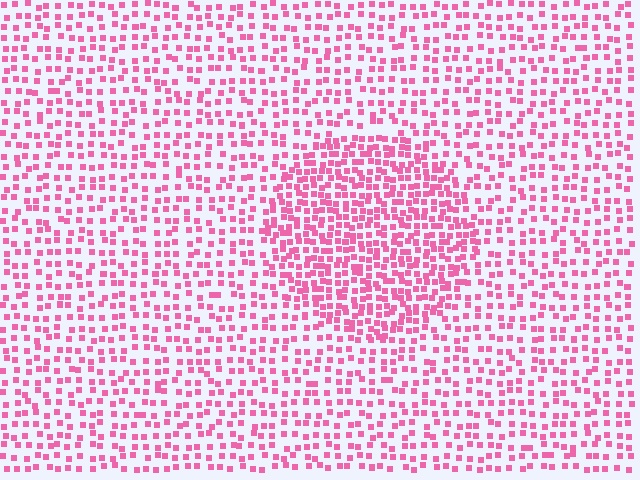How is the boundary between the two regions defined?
The boundary is defined by a change in element density (approximately 1.8x ratio). All elements are the same color, size, and shape.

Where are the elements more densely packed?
The elements are more densely packed inside the circle boundary.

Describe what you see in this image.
The image contains small pink elements arranged at two different densities. A circle-shaped region is visible where the elements are more densely packed than the surrounding area.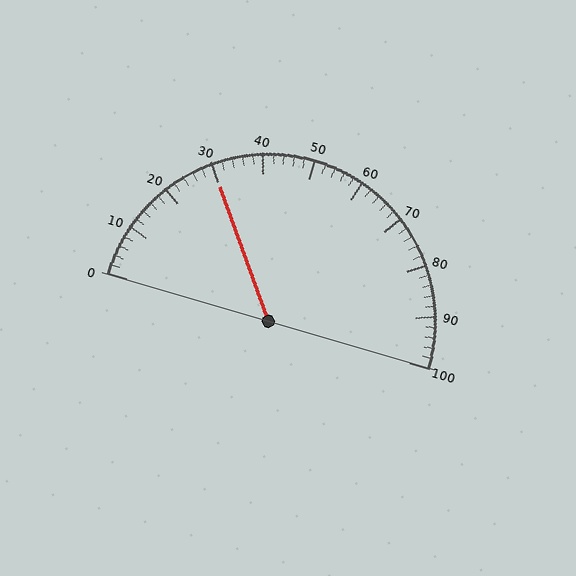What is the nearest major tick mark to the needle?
The nearest major tick mark is 30.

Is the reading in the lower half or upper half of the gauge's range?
The reading is in the lower half of the range (0 to 100).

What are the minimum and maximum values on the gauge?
The gauge ranges from 0 to 100.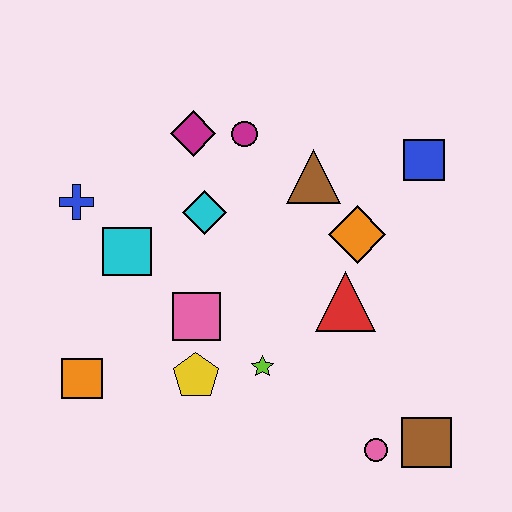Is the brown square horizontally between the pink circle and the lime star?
No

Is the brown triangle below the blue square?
Yes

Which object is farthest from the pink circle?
The blue cross is farthest from the pink circle.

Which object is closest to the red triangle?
The orange diamond is closest to the red triangle.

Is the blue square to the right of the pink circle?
Yes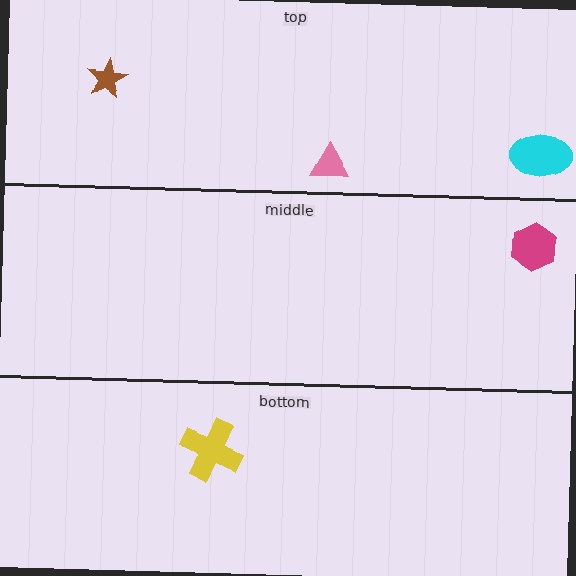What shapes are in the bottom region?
The yellow cross.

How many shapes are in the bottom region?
1.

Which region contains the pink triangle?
The top region.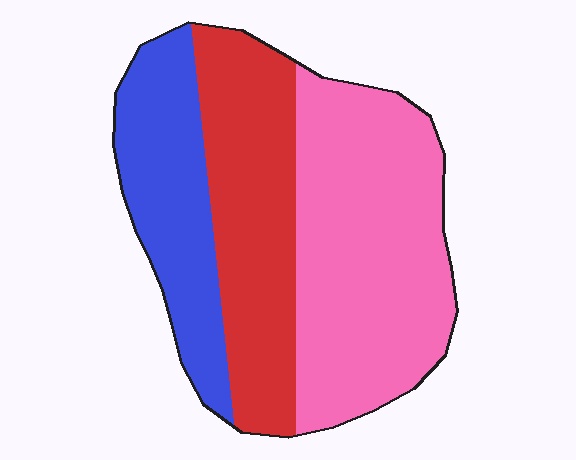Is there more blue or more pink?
Pink.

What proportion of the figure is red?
Red covers roughly 30% of the figure.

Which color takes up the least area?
Blue, at roughly 25%.